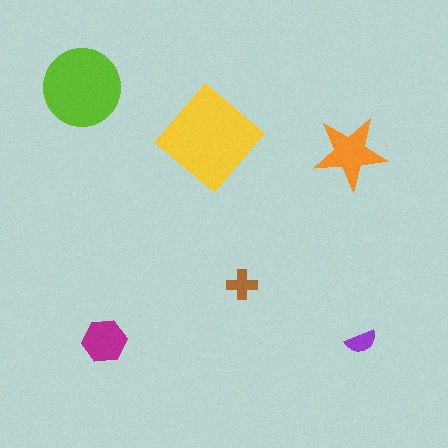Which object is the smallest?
The purple semicircle.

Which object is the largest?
The yellow diamond.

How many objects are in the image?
There are 6 objects in the image.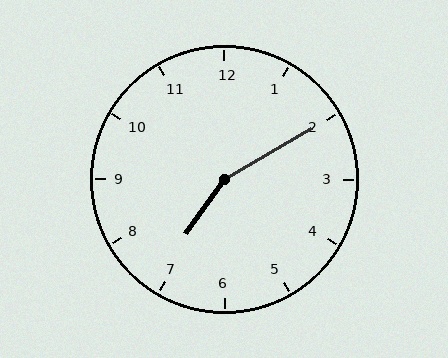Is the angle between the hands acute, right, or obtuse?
It is obtuse.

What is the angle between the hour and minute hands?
Approximately 155 degrees.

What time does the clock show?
7:10.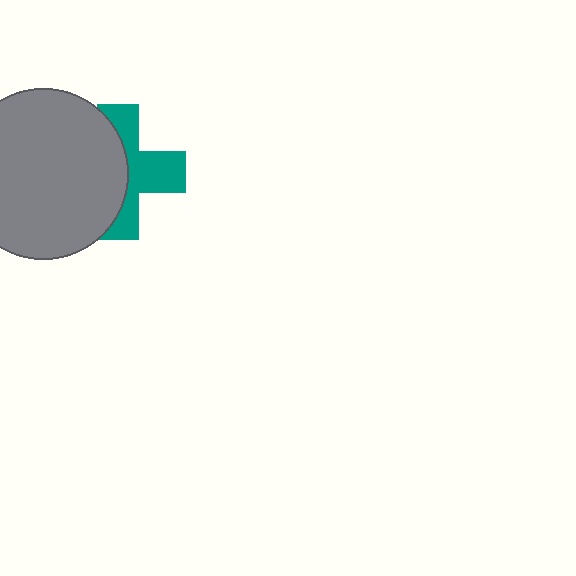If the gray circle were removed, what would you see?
You would see the complete teal cross.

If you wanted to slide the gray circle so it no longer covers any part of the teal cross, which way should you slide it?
Slide it left — that is the most direct way to separate the two shapes.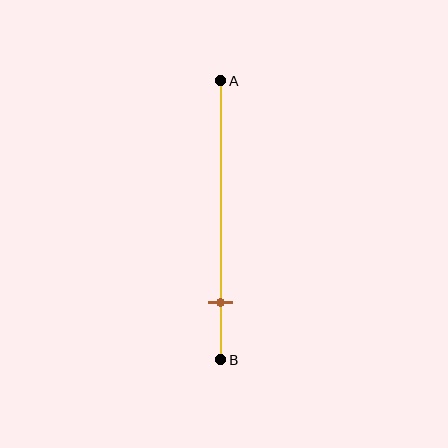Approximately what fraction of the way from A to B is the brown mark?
The brown mark is approximately 80% of the way from A to B.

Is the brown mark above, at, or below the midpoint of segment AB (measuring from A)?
The brown mark is below the midpoint of segment AB.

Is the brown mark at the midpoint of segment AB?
No, the mark is at about 80% from A, not at the 50% midpoint.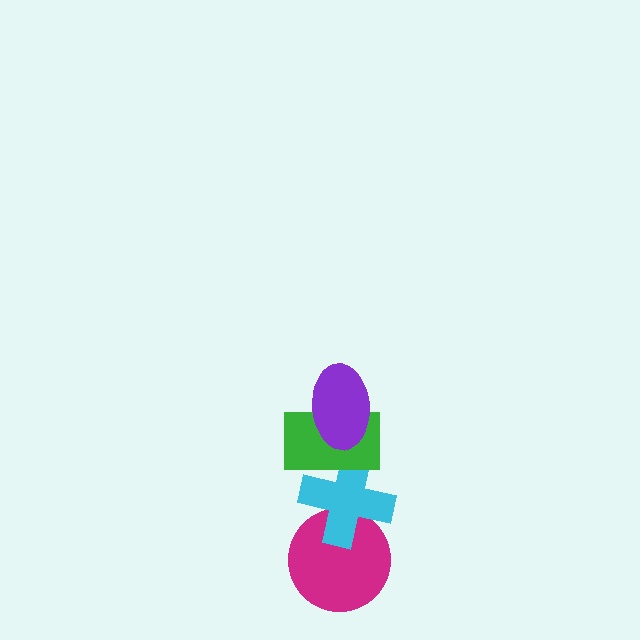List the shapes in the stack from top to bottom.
From top to bottom: the purple ellipse, the green rectangle, the cyan cross, the magenta circle.